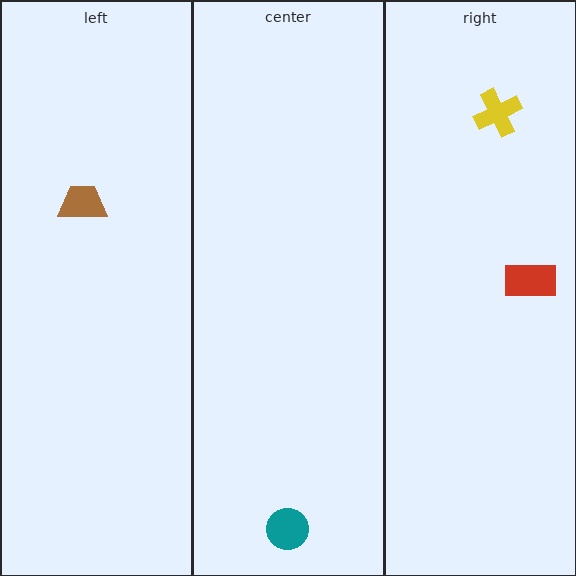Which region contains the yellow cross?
The right region.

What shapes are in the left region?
The brown trapezoid.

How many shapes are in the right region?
2.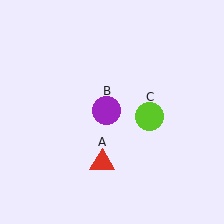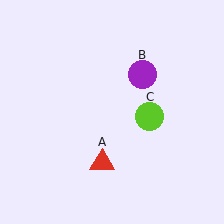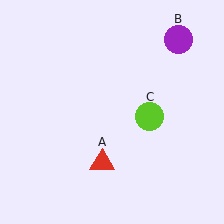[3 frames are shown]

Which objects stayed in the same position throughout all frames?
Red triangle (object A) and lime circle (object C) remained stationary.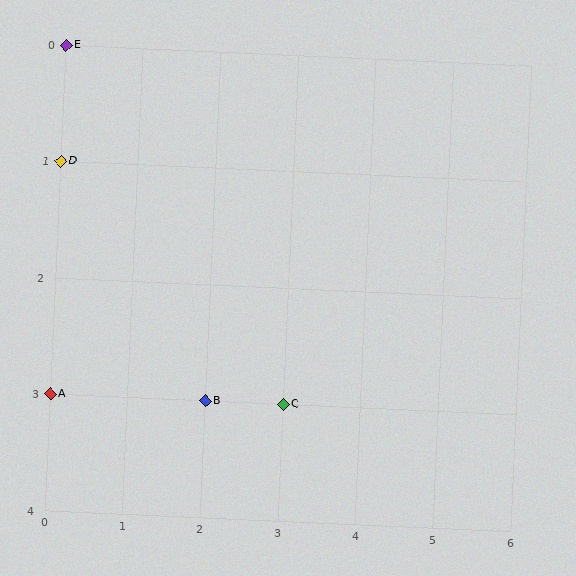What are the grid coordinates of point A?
Point A is at grid coordinates (0, 3).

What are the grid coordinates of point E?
Point E is at grid coordinates (0, 0).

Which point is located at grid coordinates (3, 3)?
Point C is at (3, 3).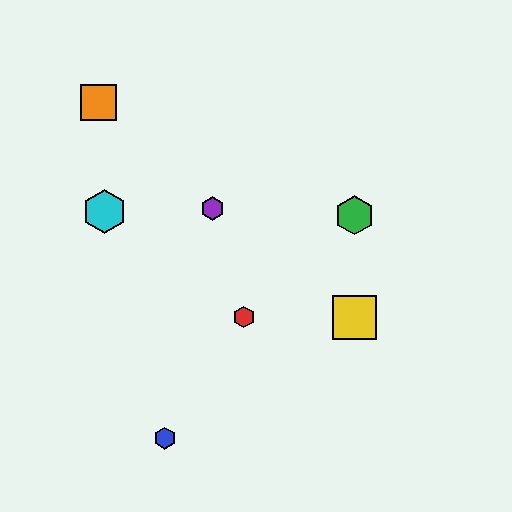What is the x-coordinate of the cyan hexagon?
The cyan hexagon is at x≈105.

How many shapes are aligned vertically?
2 shapes (the green hexagon, the yellow square) are aligned vertically.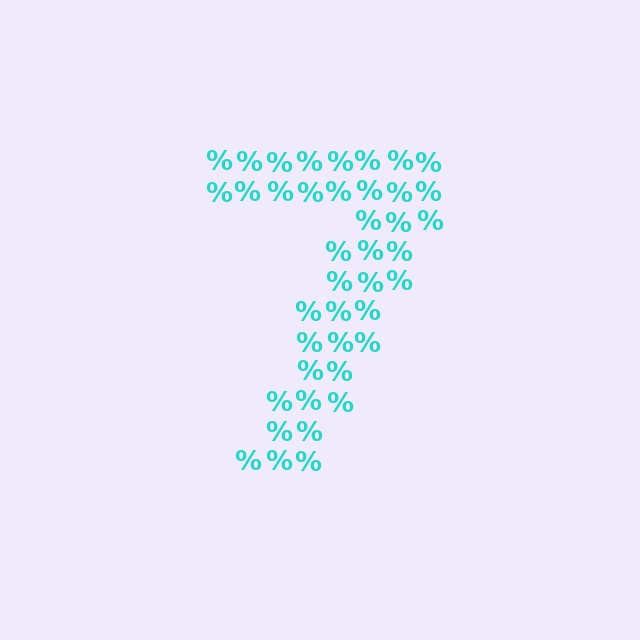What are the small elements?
The small elements are percent signs.